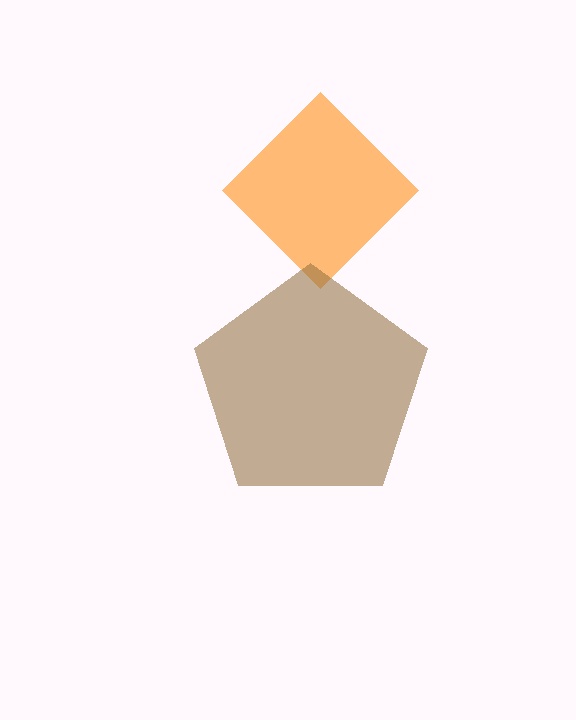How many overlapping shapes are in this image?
There are 2 overlapping shapes in the image.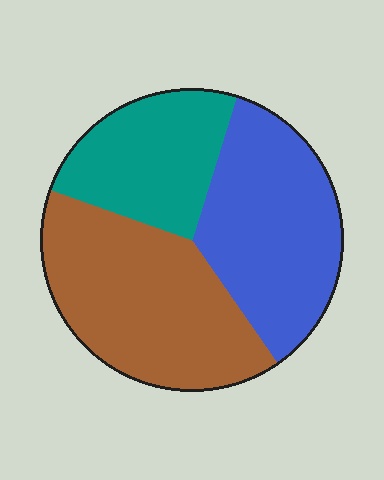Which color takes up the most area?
Brown, at roughly 40%.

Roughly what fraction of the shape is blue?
Blue covers about 35% of the shape.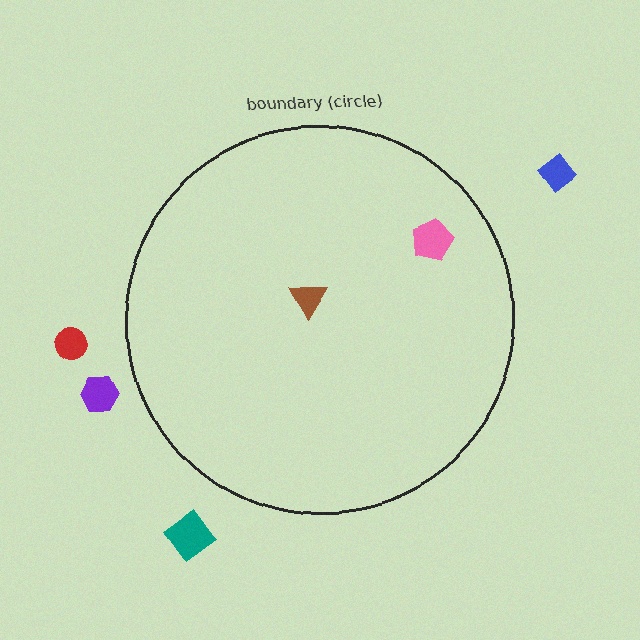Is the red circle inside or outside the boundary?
Outside.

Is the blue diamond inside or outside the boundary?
Outside.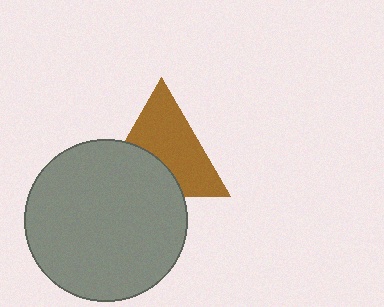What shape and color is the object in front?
The object in front is a gray circle.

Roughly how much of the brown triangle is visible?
About half of it is visible (roughly 62%).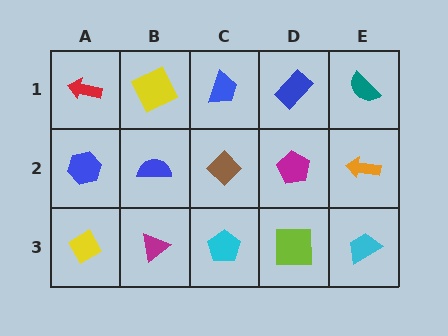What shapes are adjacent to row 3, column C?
A brown diamond (row 2, column C), a magenta triangle (row 3, column B), a lime square (row 3, column D).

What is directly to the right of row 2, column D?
An orange arrow.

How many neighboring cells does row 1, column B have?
3.